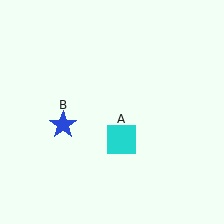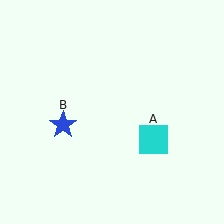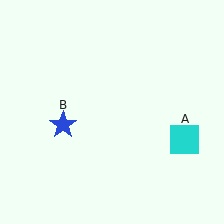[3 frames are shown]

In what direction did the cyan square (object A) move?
The cyan square (object A) moved right.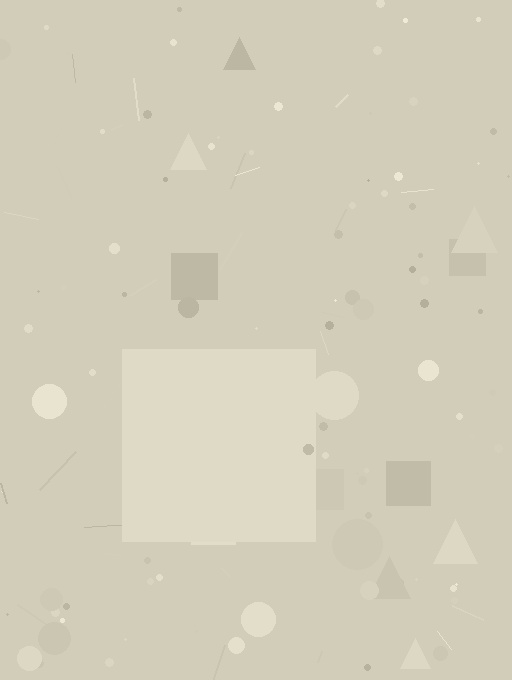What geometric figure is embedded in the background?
A square is embedded in the background.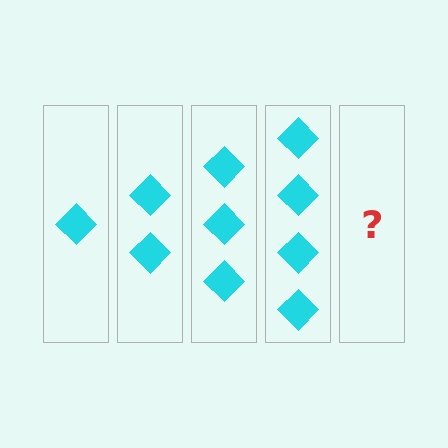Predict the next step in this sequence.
The next step is 5 diamonds.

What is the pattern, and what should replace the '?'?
The pattern is that each step adds one more diamond. The '?' should be 5 diamonds.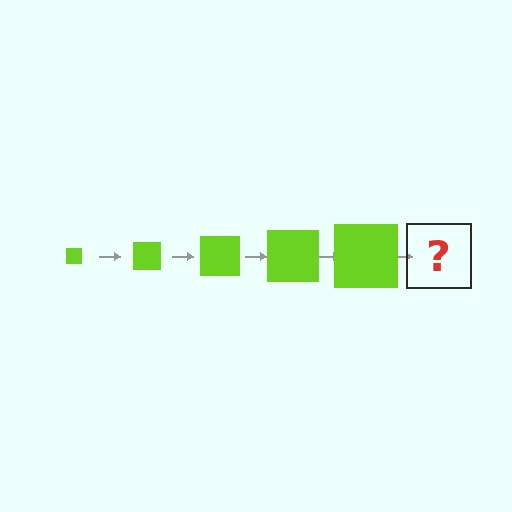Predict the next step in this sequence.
The next step is a lime square, larger than the previous one.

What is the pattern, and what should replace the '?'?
The pattern is that the square gets progressively larger each step. The '?' should be a lime square, larger than the previous one.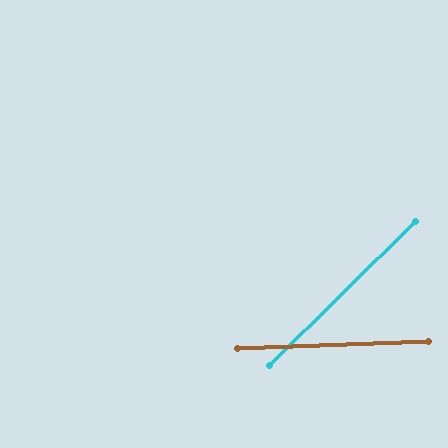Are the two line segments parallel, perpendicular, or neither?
Neither parallel nor perpendicular — they differ by about 43°.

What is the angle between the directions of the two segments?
Approximately 43 degrees.